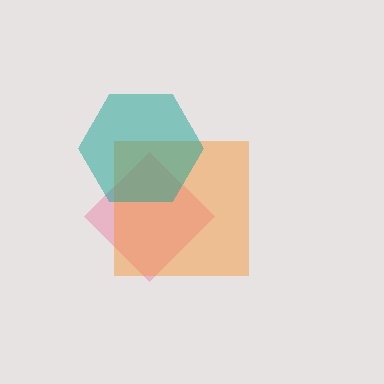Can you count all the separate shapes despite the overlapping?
Yes, there are 3 separate shapes.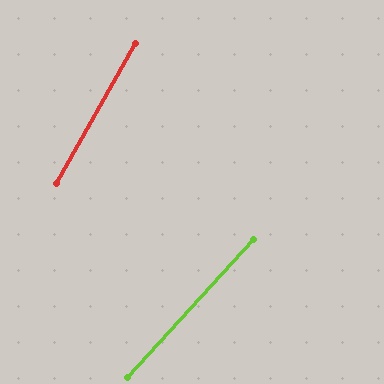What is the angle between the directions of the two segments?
Approximately 13 degrees.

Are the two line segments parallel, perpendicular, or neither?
Neither parallel nor perpendicular — they differ by about 13°.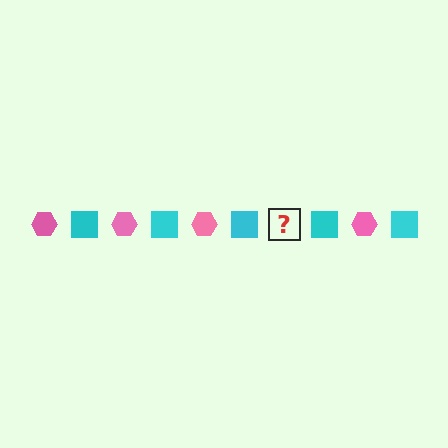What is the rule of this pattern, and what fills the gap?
The rule is that the pattern alternates between pink hexagon and cyan square. The gap should be filled with a pink hexagon.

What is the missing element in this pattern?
The missing element is a pink hexagon.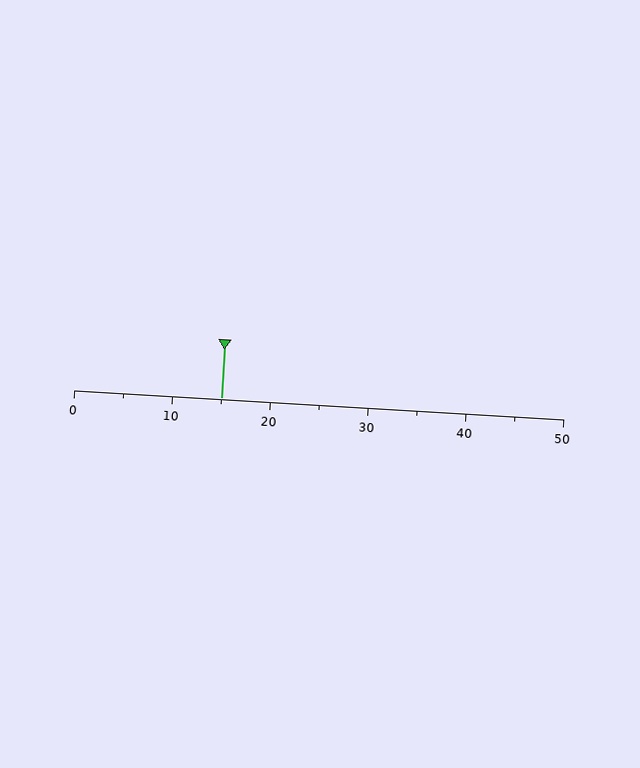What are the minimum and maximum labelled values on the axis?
The axis runs from 0 to 50.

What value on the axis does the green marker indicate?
The marker indicates approximately 15.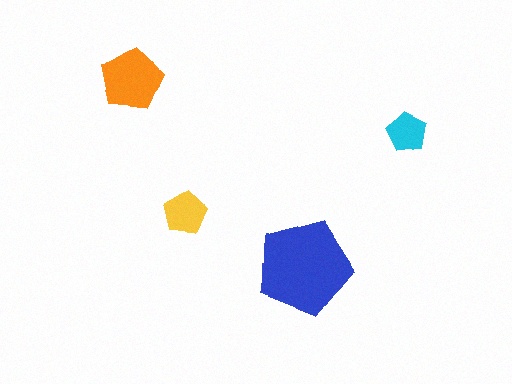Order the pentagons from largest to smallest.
the blue one, the orange one, the yellow one, the cyan one.